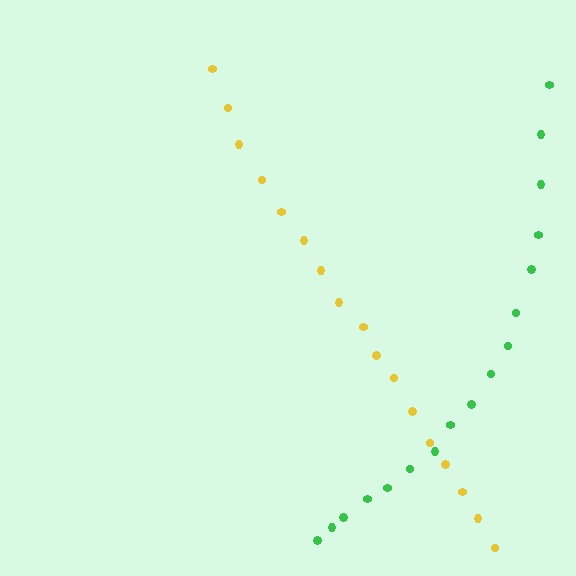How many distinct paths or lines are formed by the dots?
There are 2 distinct paths.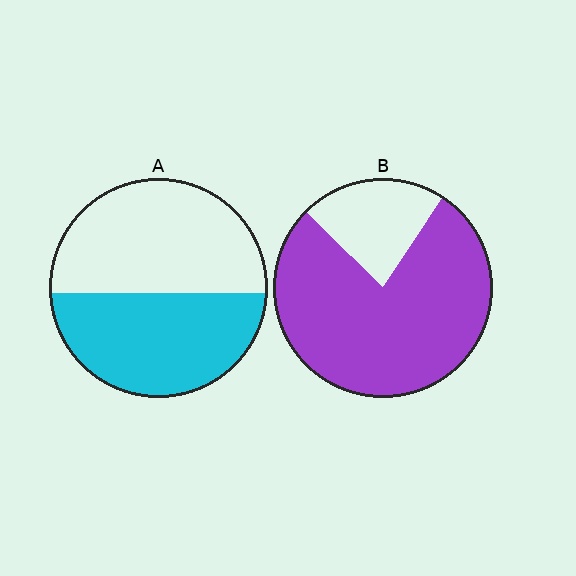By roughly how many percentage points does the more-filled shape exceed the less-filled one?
By roughly 30 percentage points (B over A).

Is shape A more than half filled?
Roughly half.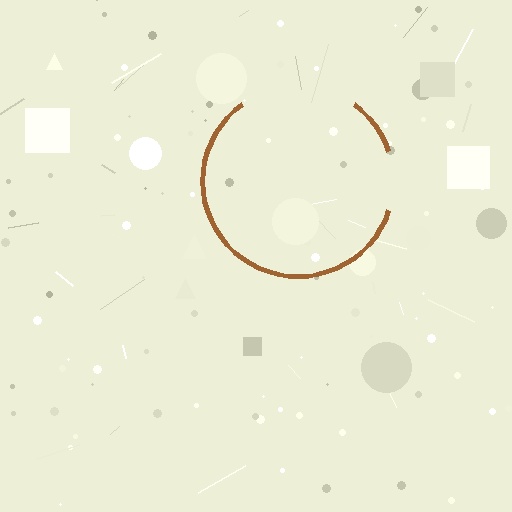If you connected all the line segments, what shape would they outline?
They would outline a circle.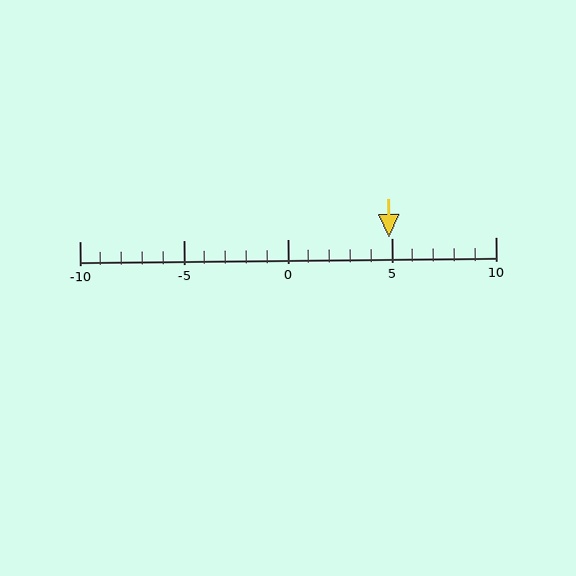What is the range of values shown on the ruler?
The ruler shows values from -10 to 10.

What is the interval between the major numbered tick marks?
The major tick marks are spaced 5 units apart.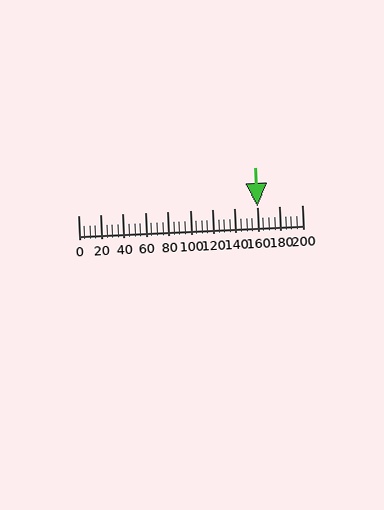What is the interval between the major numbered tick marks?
The major tick marks are spaced 20 units apart.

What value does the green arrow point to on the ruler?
The green arrow points to approximately 160.